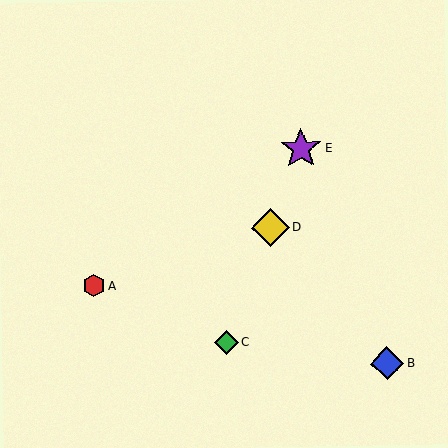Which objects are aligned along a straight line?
Objects C, D, E are aligned along a straight line.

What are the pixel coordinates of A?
Object A is at (94, 286).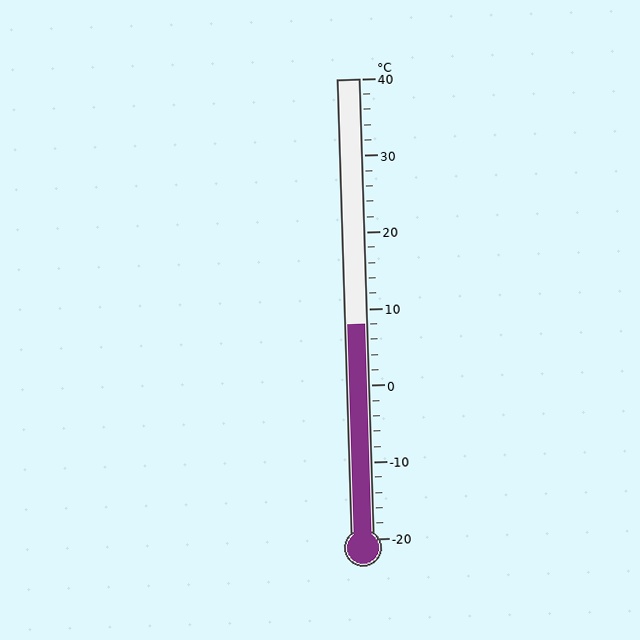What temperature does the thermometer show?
The thermometer shows approximately 8°C.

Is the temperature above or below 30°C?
The temperature is below 30°C.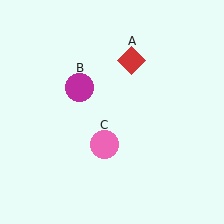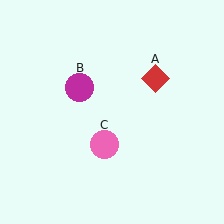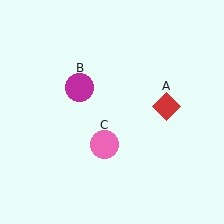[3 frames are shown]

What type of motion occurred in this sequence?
The red diamond (object A) rotated clockwise around the center of the scene.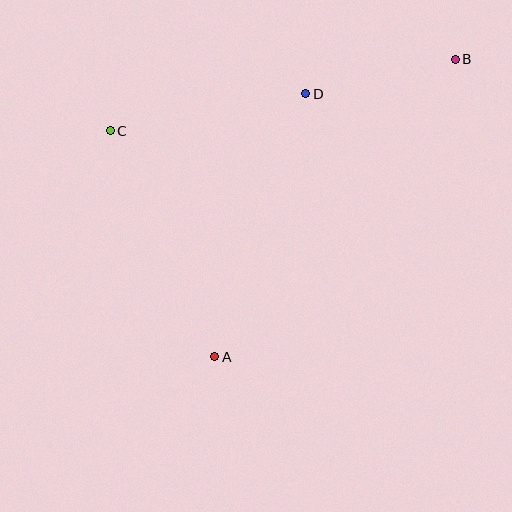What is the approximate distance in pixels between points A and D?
The distance between A and D is approximately 278 pixels.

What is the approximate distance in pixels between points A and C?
The distance between A and C is approximately 249 pixels.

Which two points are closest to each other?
Points B and D are closest to each other.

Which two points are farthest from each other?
Points A and B are farthest from each other.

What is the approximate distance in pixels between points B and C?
The distance between B and C is approximately 352 pixels.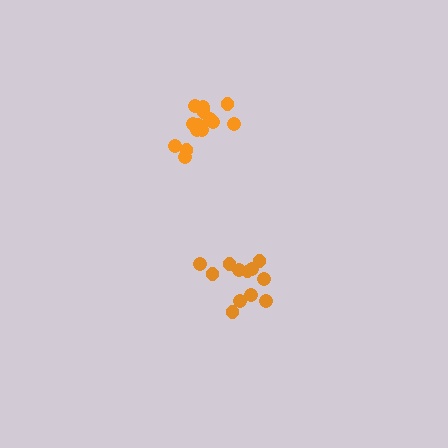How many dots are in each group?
Group 1: 15 dots, Group 2: 12 dots (27 total).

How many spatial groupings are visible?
There are 2 spatial groupings.